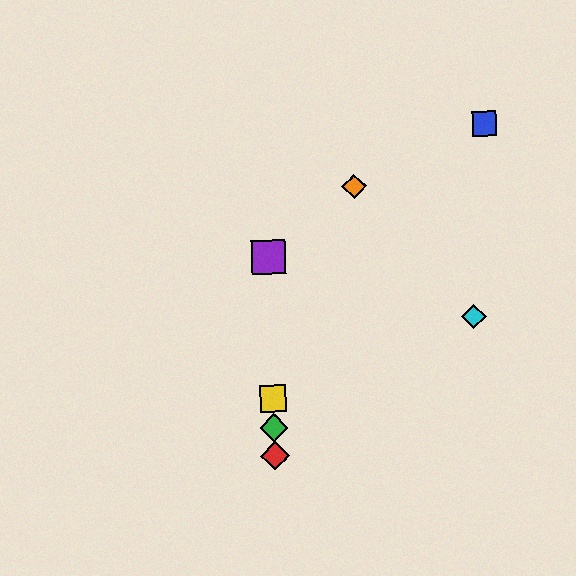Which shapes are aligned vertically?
The red diamond, the green diamond, the yellow square, the purple square are aligned vertically.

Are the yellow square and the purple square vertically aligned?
Yes, both are at x≈273.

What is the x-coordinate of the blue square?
The blue square is at x≈484.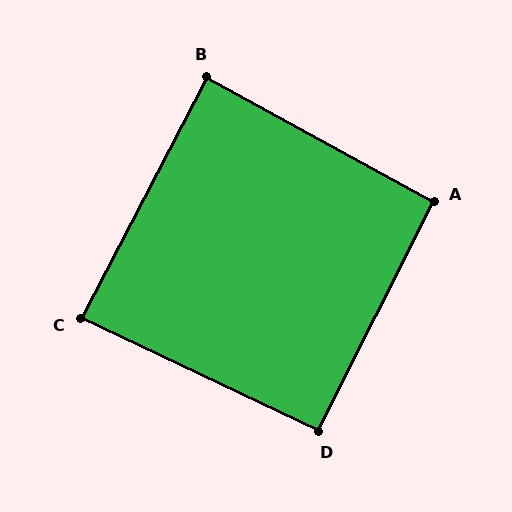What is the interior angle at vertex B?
Approximately 89 degrees (approximately right).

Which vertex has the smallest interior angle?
C, at approximately 88 degrees.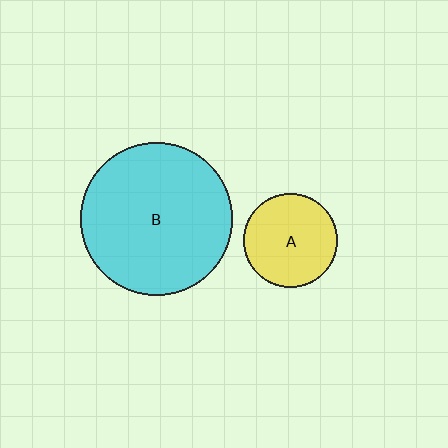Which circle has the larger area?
Circle B (cyan).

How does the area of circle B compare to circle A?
Approximately 2.7 times.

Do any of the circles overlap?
No, none of the circles overlap.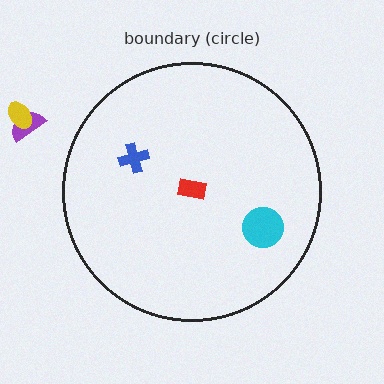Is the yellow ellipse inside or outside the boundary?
Outside.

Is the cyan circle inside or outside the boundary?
Inside.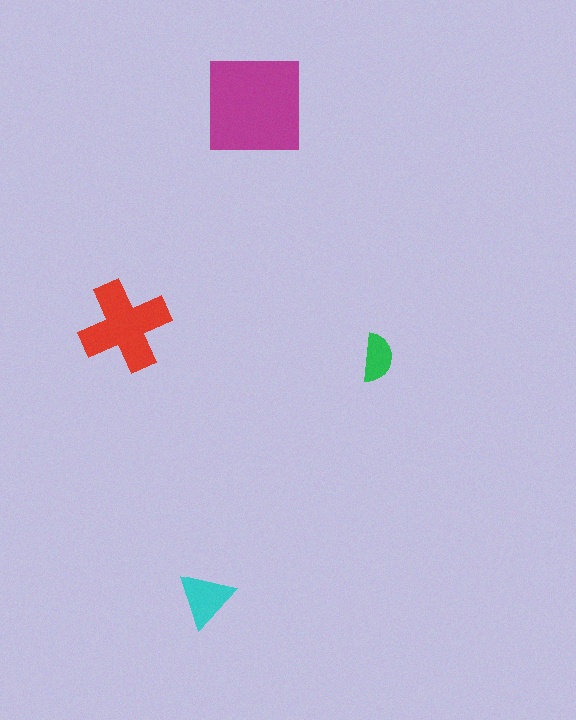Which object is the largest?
The magenta square.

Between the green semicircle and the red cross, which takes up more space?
The red cross.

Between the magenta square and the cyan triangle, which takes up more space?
The magenta square.